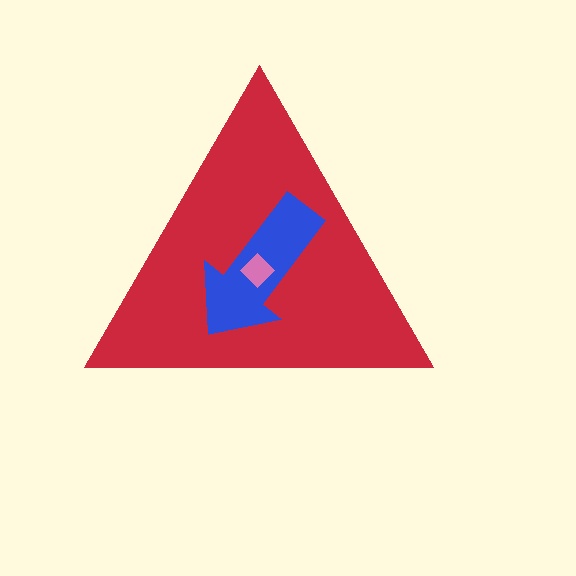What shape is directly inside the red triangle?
The blue arrow.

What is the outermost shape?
The red triangle.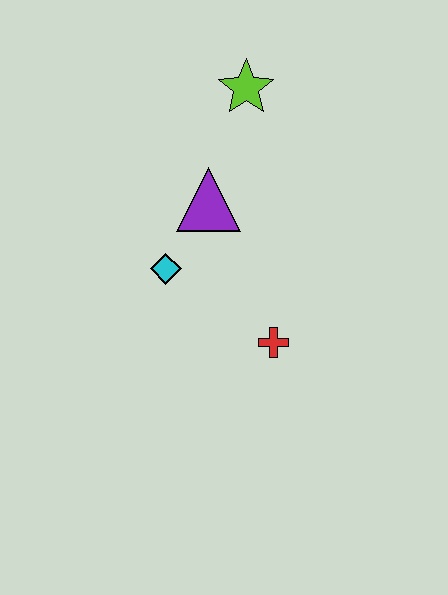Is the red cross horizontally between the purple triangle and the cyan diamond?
No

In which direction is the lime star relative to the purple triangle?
The lime star is above the purple triangle.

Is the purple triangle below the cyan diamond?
No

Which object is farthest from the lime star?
The red cross is farthest from the lime star.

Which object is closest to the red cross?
The cyan diamond is closest to the red cross.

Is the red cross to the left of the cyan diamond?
No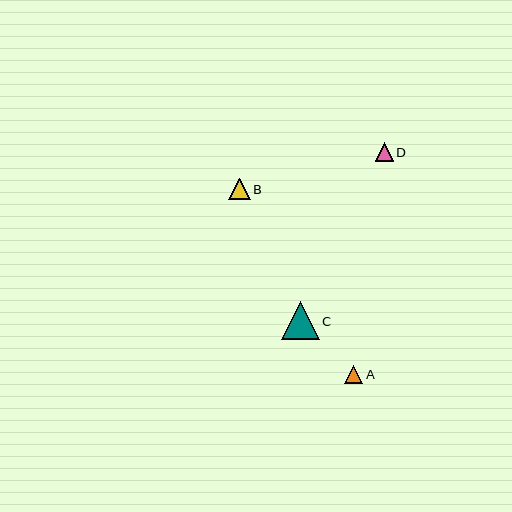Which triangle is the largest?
Triangle C is the largest with a size of approximately 38 pixels.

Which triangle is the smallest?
Triangle D is the smallest with a size of approximately 18 pixels.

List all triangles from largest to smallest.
From largest to smallest: C, B, A, D.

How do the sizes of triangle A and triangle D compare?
Triangle A and triangle D are approximately the same size.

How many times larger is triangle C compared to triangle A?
Triangle C is approximately 2.0 times the size of triangle A.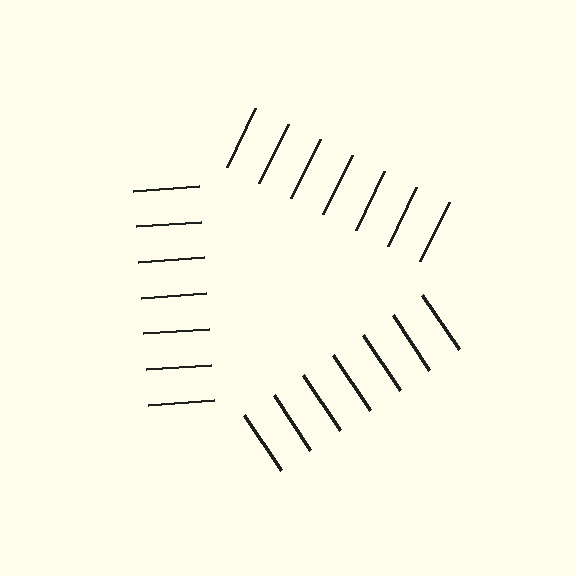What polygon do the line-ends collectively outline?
An illusory triangle — the line segments terminate on its edges but no continuous stroke is drawn.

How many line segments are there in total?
21 — 7 along each of the 3 edges.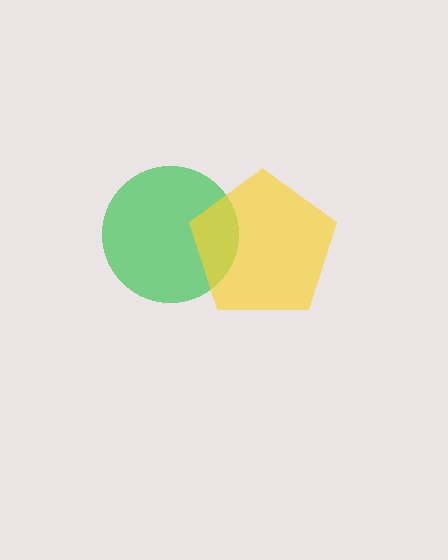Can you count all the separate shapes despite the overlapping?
Yes, there are 2 separate shapes.